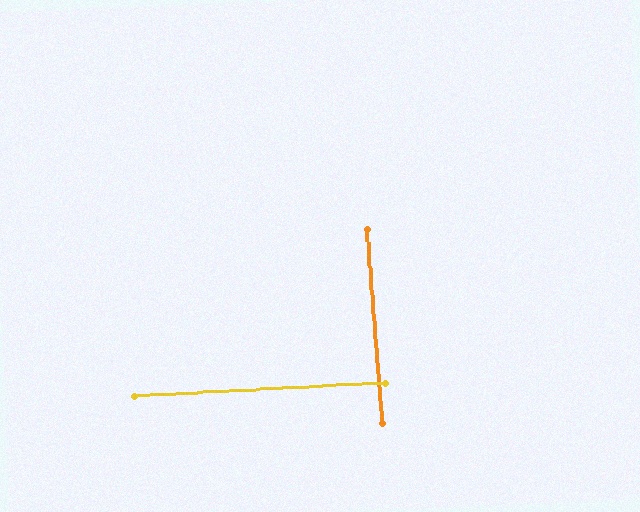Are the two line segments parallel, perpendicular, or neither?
Perpendicular — they meet at approximately 89°.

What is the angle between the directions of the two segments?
Approximately 89 degrees.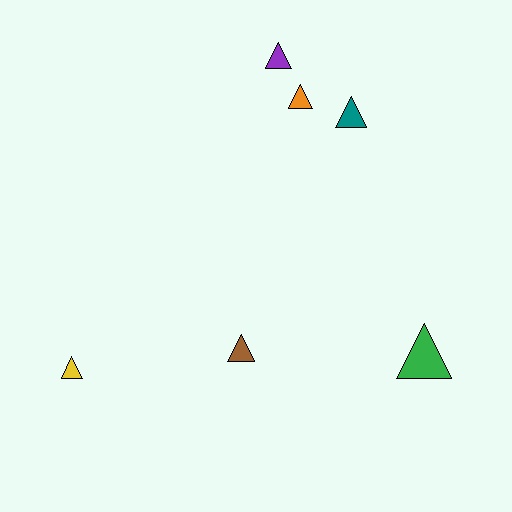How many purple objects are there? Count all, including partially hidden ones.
There is 1 purple object.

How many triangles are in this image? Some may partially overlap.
There are 6 triangles.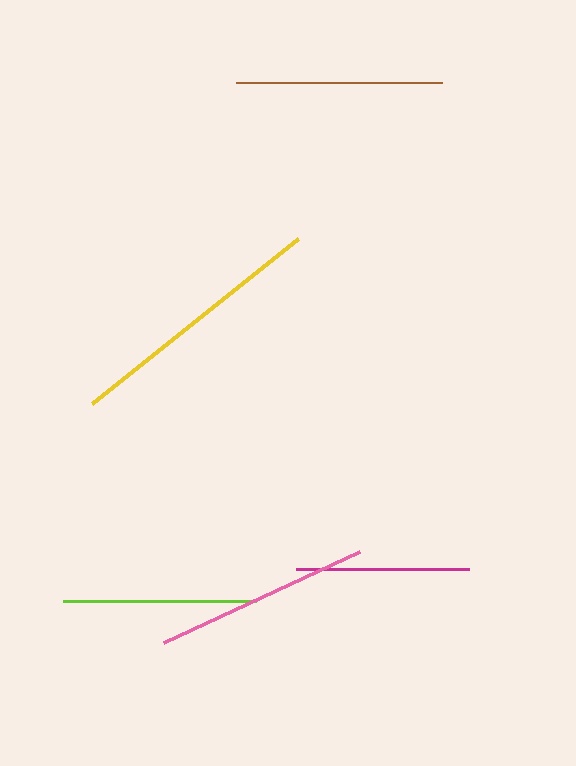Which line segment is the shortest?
The magenta line is the shortest at approximately 173 pixels.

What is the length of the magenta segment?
The magenta segment is approximately 173 pixels long.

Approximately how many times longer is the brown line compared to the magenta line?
The brown line is approximately 1.2 times the length of the magenta line.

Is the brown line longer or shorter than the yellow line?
The yellow line is longer than the brown line.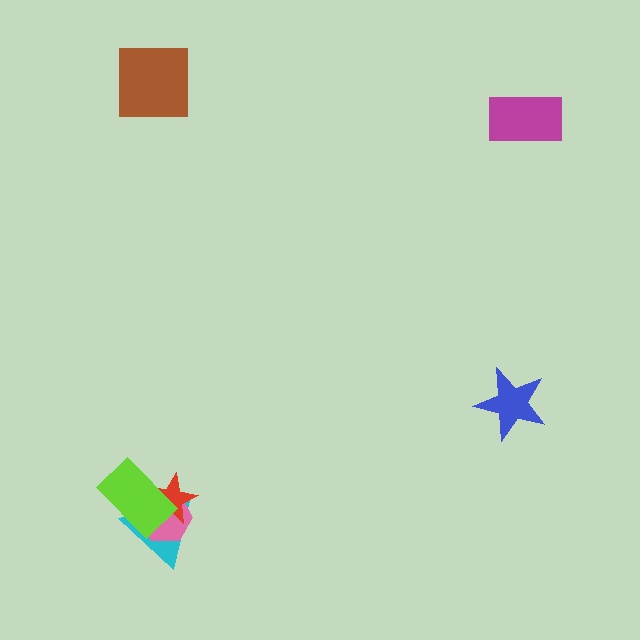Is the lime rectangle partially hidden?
No, no other shape covers it.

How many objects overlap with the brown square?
0 objects overlap with the brown square.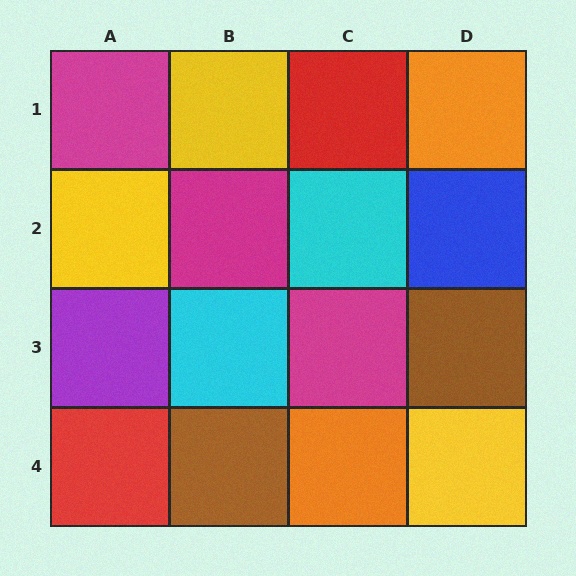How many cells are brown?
2 cells are brown.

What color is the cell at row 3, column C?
Magenta.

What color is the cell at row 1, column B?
Yellow.